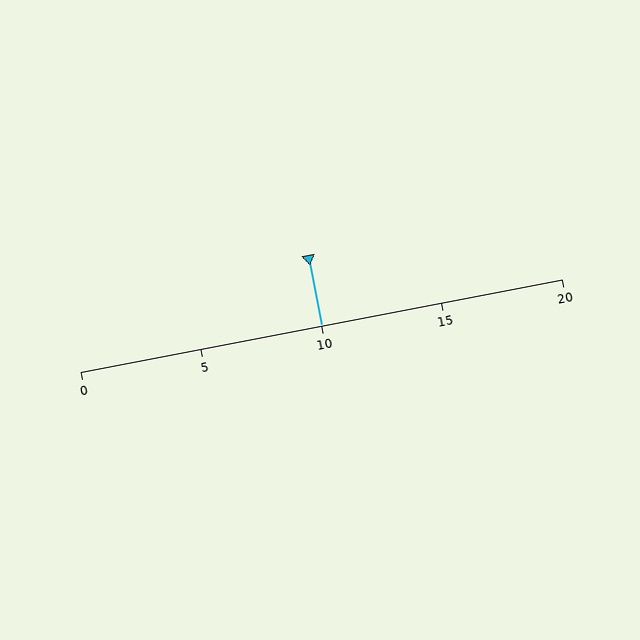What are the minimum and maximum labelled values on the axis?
The axis runs from 0 to 20.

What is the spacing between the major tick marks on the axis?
The major ticks are spaced 5 apart.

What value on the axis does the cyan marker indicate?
The marker indicates approximately 10.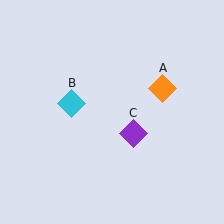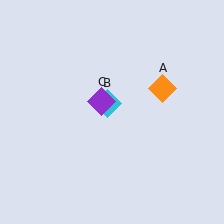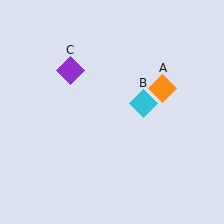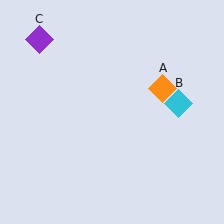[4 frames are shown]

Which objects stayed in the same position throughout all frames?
Orange diamond (object A) remained stationary.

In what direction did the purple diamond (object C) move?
The purple diamond (object C) moved up and to the left.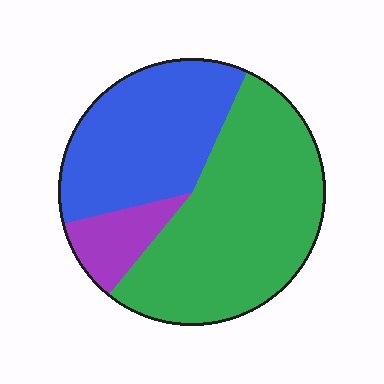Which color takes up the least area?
Purple, at roughly 10%.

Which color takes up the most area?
Green, at roughly 55%.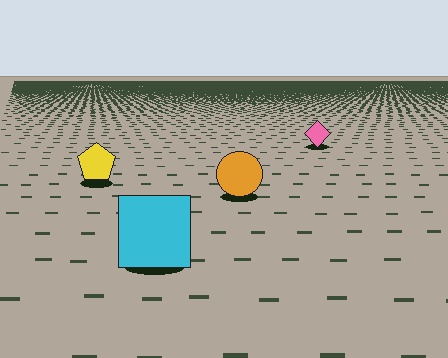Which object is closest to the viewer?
The cyan square is closest. The texture marks near it are larger and more spread out.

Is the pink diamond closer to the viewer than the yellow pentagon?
No. The yellow pentagon is closer — you can tell from the texture gradient: the ground texture is coarser near it.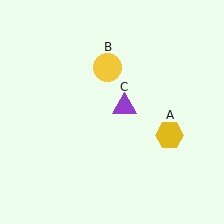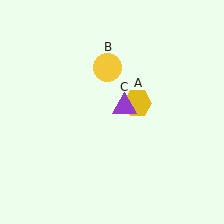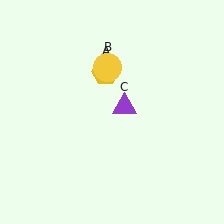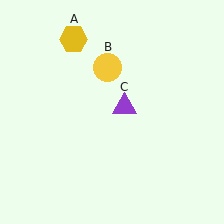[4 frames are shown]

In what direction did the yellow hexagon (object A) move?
The yellow hexagon (object A) moved up and to the left.